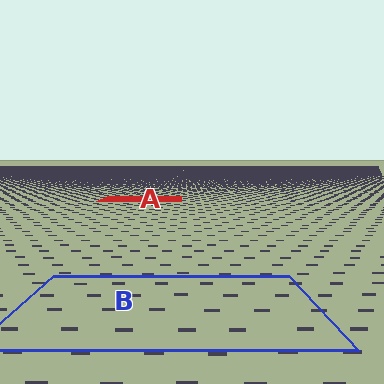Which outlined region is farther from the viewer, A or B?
Region A is farther from the viewer — the texture elements inside it appear smaller and more densely packed.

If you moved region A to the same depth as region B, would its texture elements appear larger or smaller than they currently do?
They would appear larger. At a closer depth, the same texture elements are projected at a bigger on-screen size.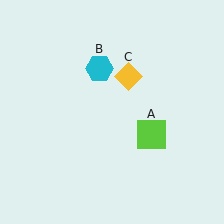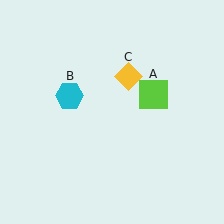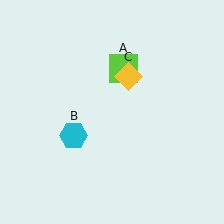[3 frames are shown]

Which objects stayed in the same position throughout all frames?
Yellow diamond (object C) remained stationary.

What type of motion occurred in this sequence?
The lime square (object A), cyan hexagon (object B) rotated counterclockwise around the center of the scene.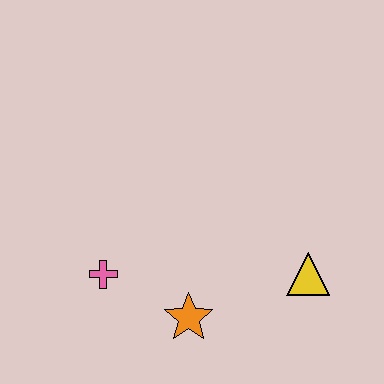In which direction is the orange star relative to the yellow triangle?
The orange star is to the left of the yellow triangle.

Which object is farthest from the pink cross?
The yellow triangle is farthest from the pink cross.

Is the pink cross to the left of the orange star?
Yes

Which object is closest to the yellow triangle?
The orange star is closest to the yellow triangle.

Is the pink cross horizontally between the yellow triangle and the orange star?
No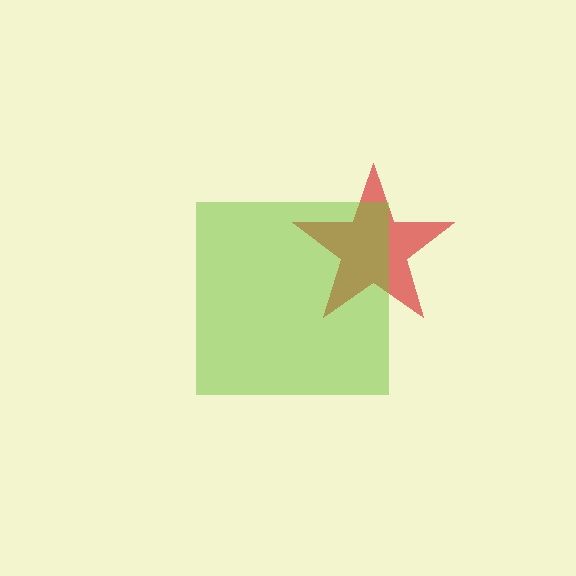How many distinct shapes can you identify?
There are 2 distinct shapes: a red star, a lime square.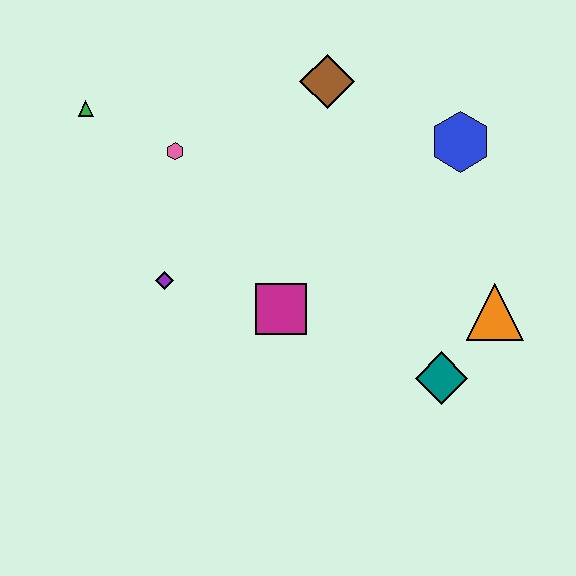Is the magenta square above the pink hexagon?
No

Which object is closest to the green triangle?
The pink hexagon is closest to the green triangle.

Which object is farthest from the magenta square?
The green triangle is farthest from the magenta square.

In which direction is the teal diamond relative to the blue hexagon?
The teal diamond is below the blue hexagon.